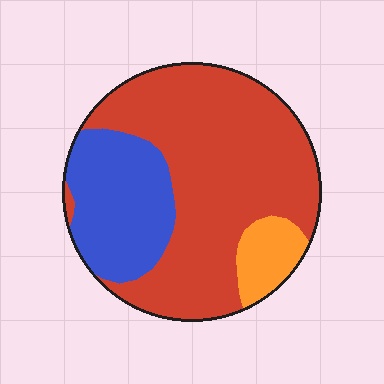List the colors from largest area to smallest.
From largest to smallest: red, blue, orange.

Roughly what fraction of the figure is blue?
Blue covers roughly 25% of the figure.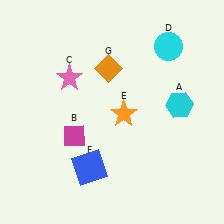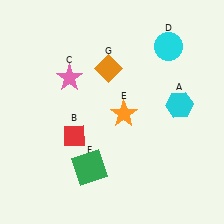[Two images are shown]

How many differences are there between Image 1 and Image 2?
There are 2 differences between the two images.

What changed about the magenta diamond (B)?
In Image 1, B is magenta. In Image 2, it changed to red.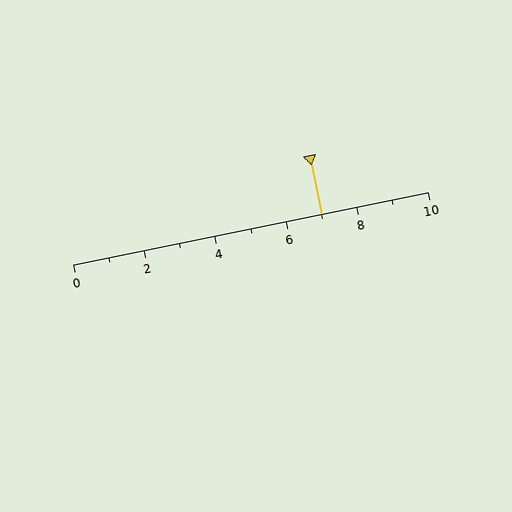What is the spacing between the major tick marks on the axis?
The major ticks are spaced 2 apart.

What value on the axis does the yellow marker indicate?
The marker indicates approximately 7.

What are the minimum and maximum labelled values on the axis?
The axis runs from 0 to 10.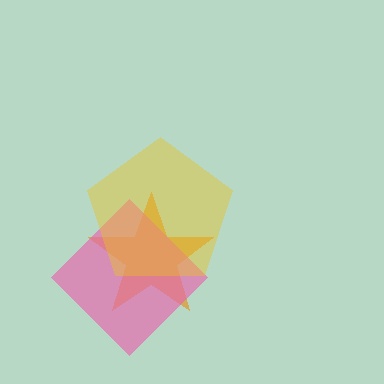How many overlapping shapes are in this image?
There are 3 overlapping shapes in the image.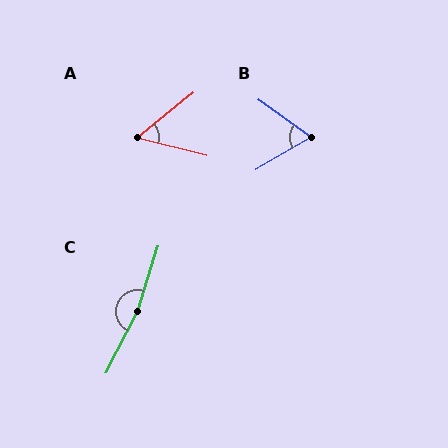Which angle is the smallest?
A, at approximately 53 degrees.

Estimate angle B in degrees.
Approximately 66 degrees.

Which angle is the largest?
C, at approximately 170 degrees.